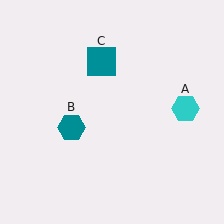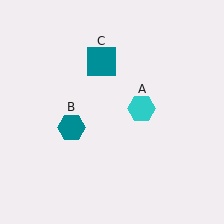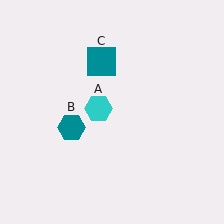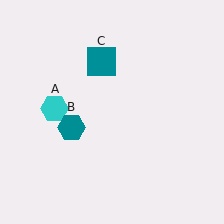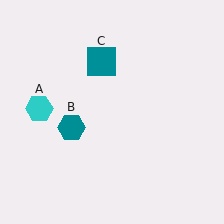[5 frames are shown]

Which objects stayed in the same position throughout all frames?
Teal hexagon (object B) and teal square (object C) remained stationary.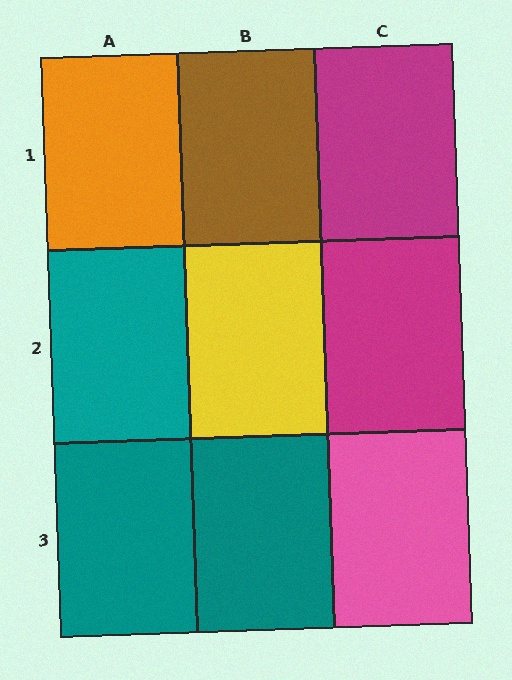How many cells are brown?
1 cell is brown.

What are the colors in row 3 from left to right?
Teal, teal, pink.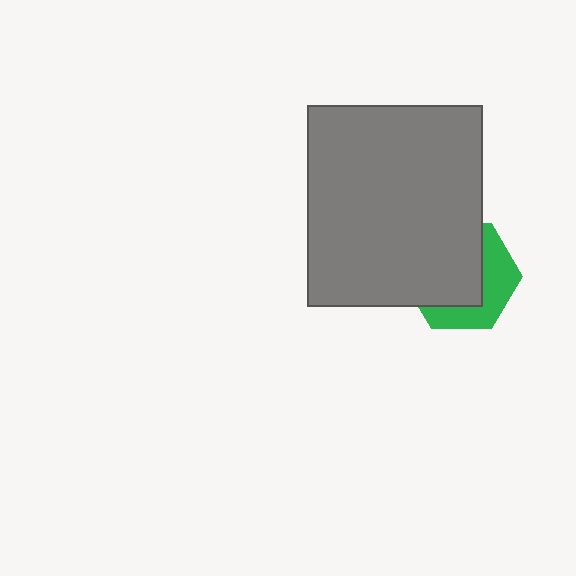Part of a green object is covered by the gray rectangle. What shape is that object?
It is a hexagon.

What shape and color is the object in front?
The object in front is a gray rectangle.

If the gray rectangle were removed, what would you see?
You would see the complete green hexagon.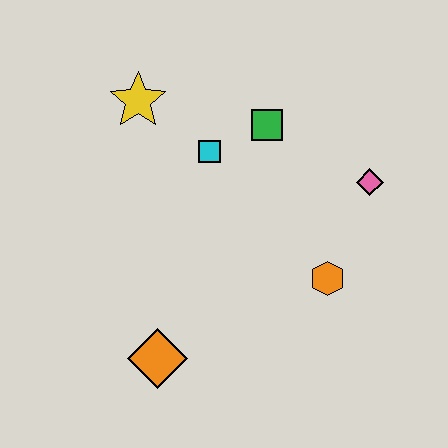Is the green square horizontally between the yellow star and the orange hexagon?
Yes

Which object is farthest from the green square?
The orange diamond is farthest from the green square.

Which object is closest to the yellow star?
The cyan square is closest to the yellow star.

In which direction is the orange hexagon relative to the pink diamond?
The orange hexagon is below the pink diamond.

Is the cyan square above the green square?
No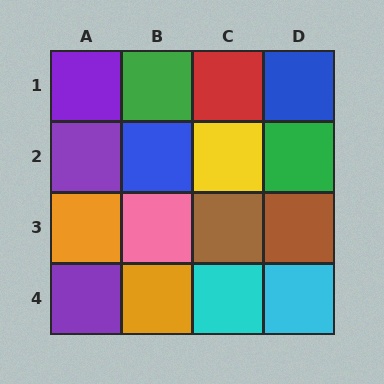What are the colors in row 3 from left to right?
Orange, pink, brown, brown.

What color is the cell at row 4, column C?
Cyan.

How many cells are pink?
1 cell is pink.